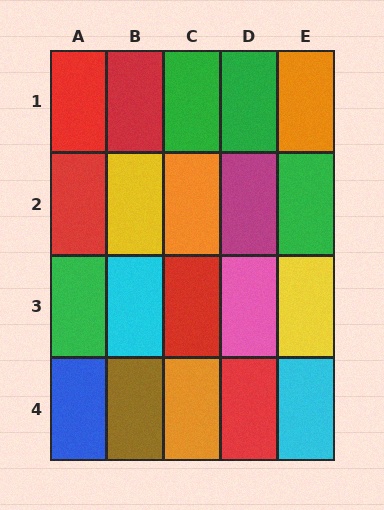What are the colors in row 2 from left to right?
Red, yellow, orange, magenta, green.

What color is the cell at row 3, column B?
Cyan.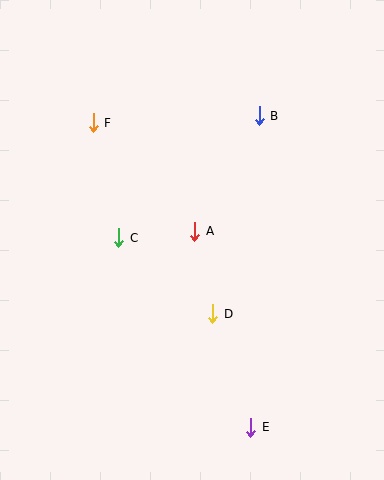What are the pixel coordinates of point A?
Point A is at (195, 231).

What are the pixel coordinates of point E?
Point E is at (251, 427).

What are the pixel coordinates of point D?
Point D is at (213, 314).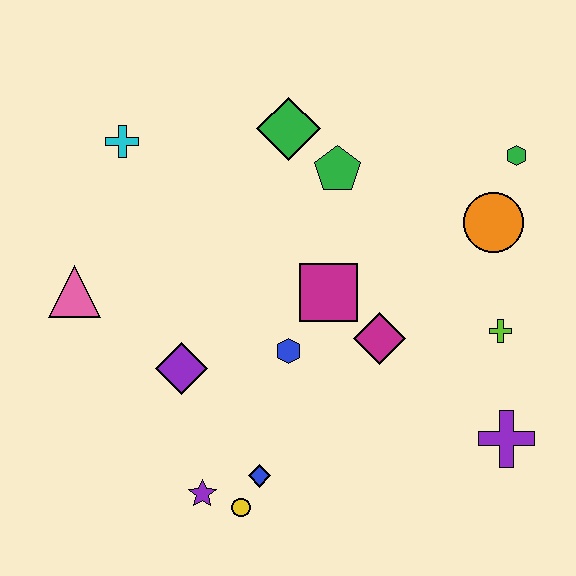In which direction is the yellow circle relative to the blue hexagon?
The yellow circle is below the blue hexagon.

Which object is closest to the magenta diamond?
The magenta square is closest to the magenta diamond.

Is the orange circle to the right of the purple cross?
No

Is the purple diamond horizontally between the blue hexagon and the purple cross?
No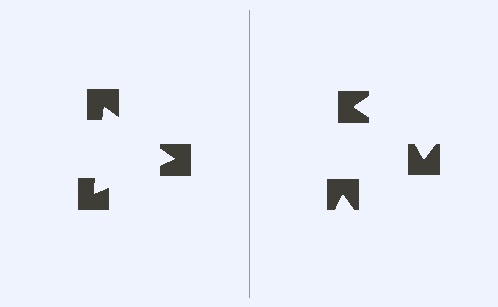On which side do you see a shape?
An illusory triangle appears on the left side. On the right side the wedge cuts are rotated, so no coherent shape forms.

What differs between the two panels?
The notched squares are positioned identically on both sides; only the wedge orientations differ. On the left they align to a triangle; on the right they are misaligned.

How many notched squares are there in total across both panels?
6 — 3 on each side.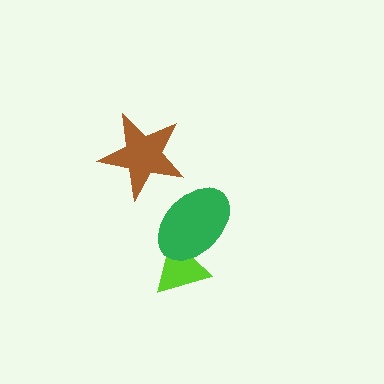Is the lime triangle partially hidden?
Yes, it is partially covered by another shape.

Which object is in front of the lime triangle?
The green ellipse is in front of the lime triangle.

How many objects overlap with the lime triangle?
1 object overlaps with the lime triangle.